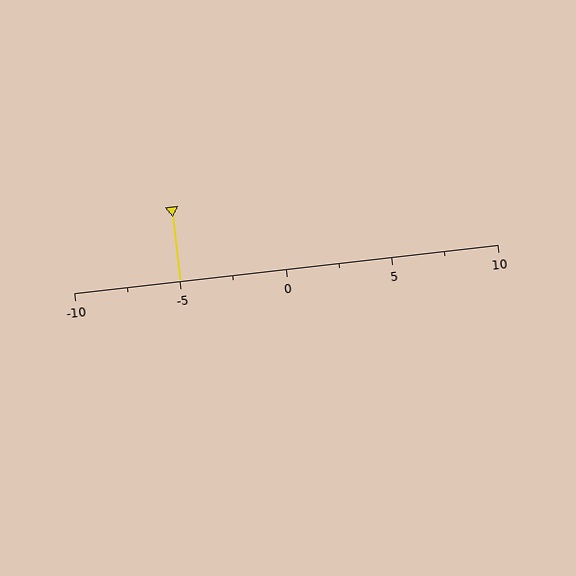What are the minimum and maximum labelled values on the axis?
The axis runs from -10 to 10.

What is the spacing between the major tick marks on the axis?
The major ticks are spaced 5 apart.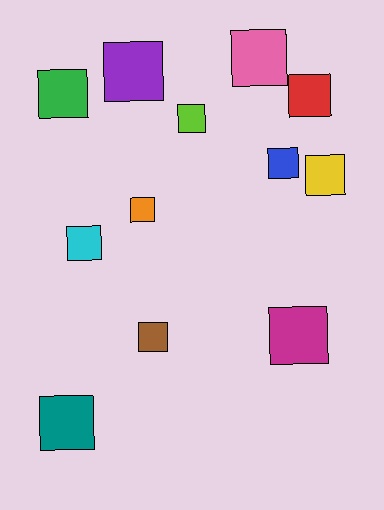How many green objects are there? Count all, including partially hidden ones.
There is 1 green object.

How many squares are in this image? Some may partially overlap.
There are 12 squares.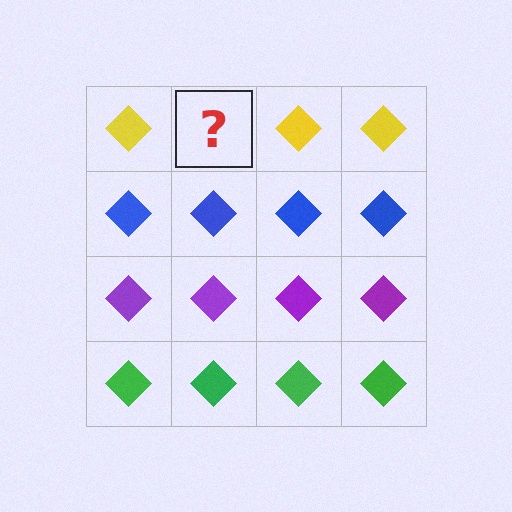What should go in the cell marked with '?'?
The missing cell should contain a yellow diamond.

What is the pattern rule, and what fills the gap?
The rule is that each row has a consistent color. The gap should be filled with a yellow diamond.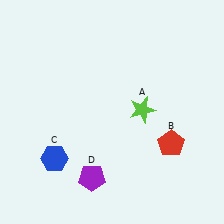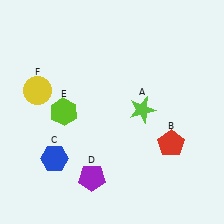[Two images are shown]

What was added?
A lime hexagon (E), a yellow circle (F) were added in Image 2.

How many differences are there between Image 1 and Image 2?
There are 2 differences between the two images.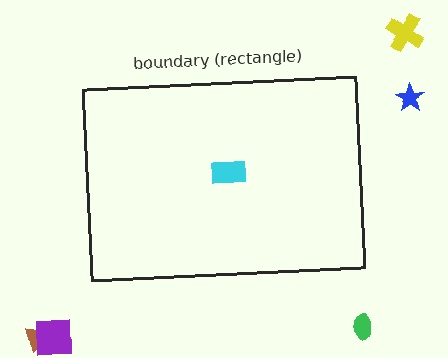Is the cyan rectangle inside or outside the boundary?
Inside.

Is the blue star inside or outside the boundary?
Outside.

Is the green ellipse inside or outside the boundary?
Outside.